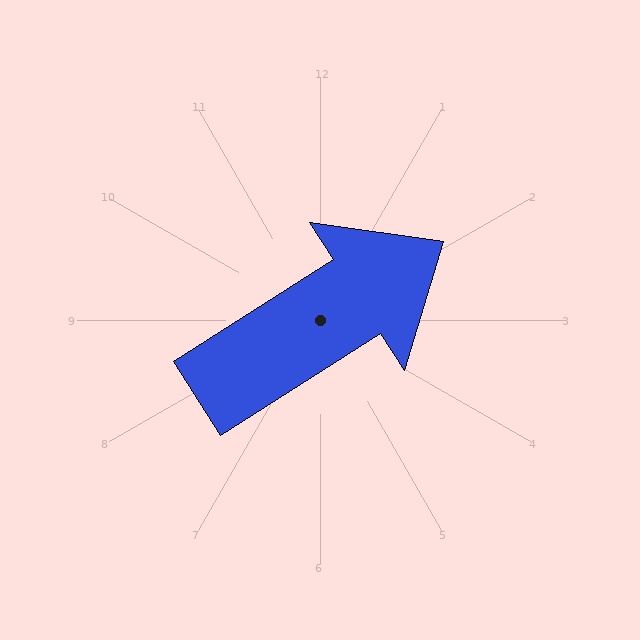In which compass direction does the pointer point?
Northeast.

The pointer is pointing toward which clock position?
Roughly 2 o'clock.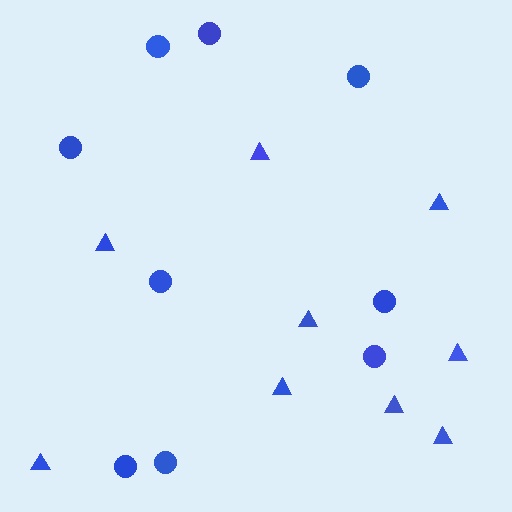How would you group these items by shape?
There are 2 groups: one group of triangles (9) and one group of circles (9).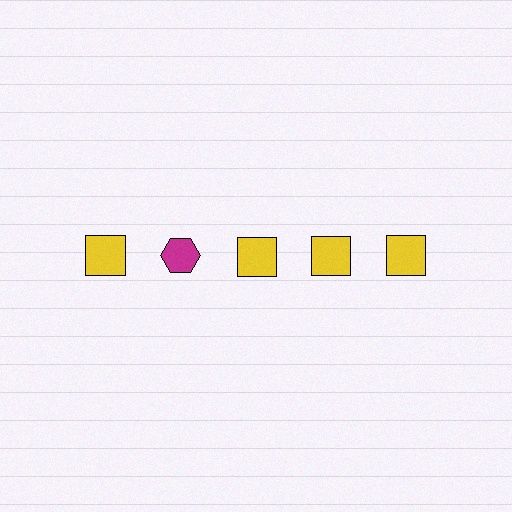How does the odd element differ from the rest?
It differs in both color (magenta instead of yellow) and shape (hexagon instead of square).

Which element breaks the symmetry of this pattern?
The magenta hexagon in the top row, second from left column breaks the symmetry. All other shapes are yellow squares.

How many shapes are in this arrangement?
There are 5 shapes arranged in a grid pattern.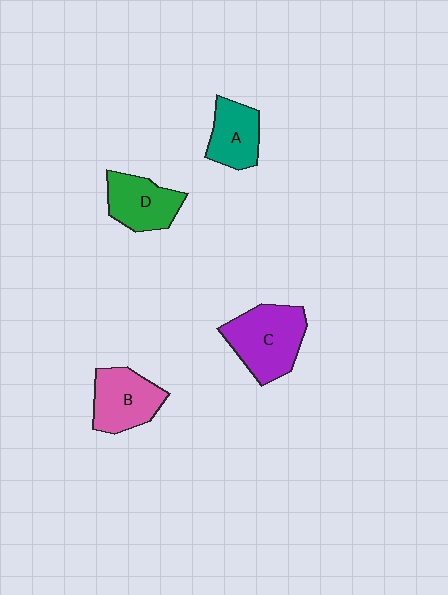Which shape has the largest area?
Shape C (purple).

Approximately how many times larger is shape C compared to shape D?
Approximately 1.4 times.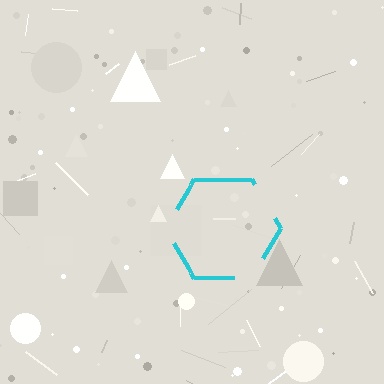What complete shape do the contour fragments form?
The contour fragments form a hexagon.